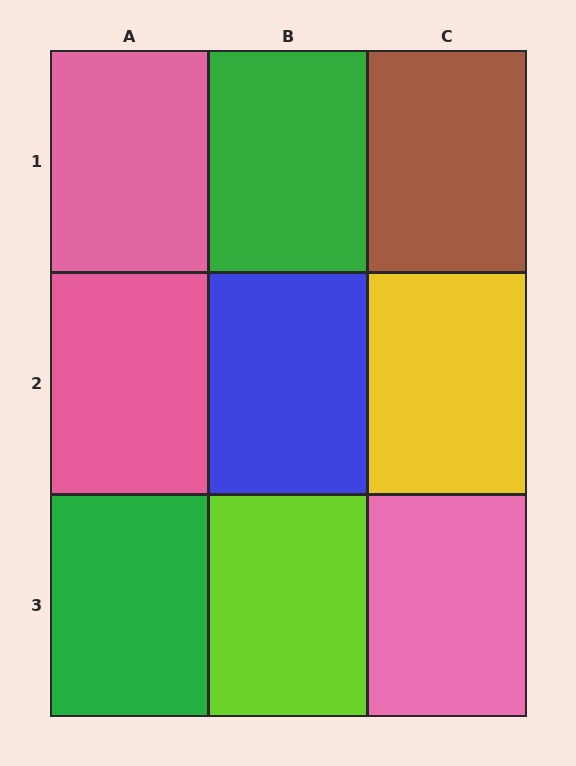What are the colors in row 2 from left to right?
Pink, blue, yellow.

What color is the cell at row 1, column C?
Brown.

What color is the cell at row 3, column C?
Pink.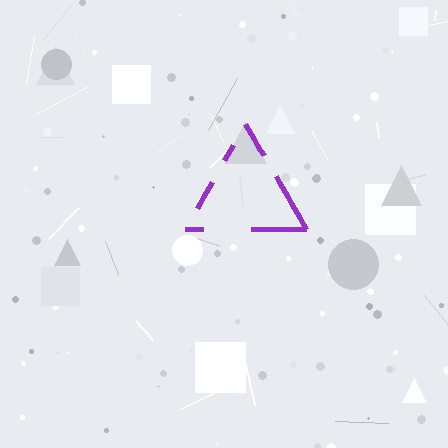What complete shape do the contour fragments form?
The contour fragments form a triangle.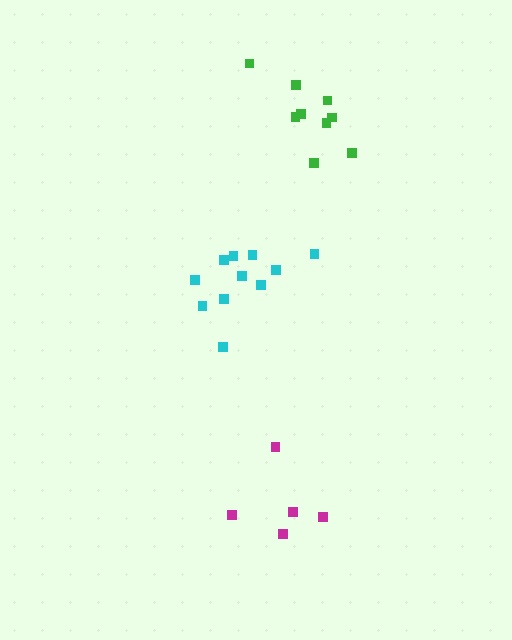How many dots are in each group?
Group 1: 5 dots, Group 2: 11 dots, Group 3: 9 dots (25 total).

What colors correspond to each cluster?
The clusters are colored: magenta, cyan, green.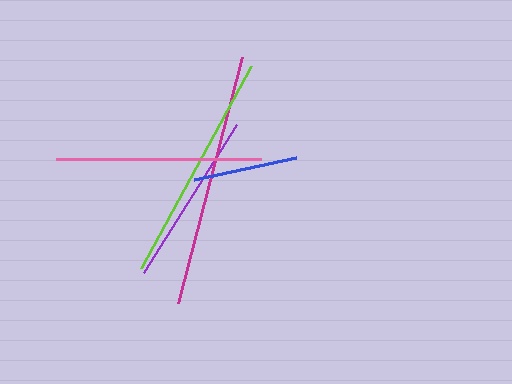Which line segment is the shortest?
The blue line is the shortest at approximately 104 pixels.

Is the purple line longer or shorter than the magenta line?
The magenta line is longer than the purple line.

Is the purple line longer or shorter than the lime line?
The lime line is longer than the purple line.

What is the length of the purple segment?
The purple segment is approximately 174 pixels long.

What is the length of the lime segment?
The lime segment is approximately 230 pixels long.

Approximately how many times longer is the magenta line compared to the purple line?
The magenta line is approximately 1.5 times the length of the purple line.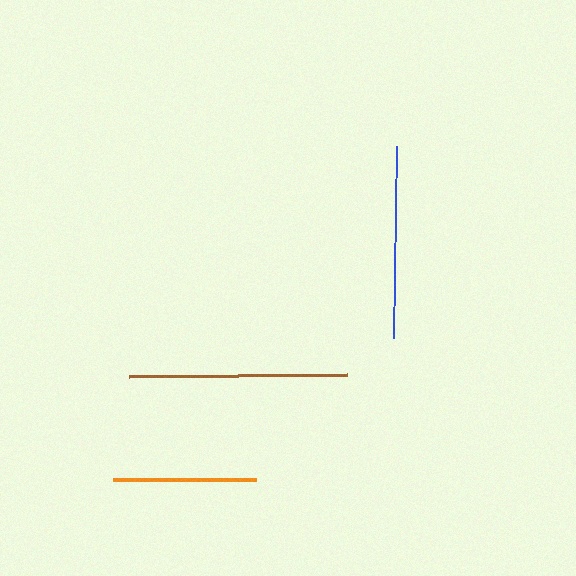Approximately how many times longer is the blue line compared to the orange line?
The blue line is approximately 1.3 times the length of the orange line.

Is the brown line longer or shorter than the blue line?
The brown line is longer than the blue line.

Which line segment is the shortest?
The orange line is the shortest at approximately 143 pixels.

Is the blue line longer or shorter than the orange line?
The blue line is longer than the orange line.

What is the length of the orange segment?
The orange segment is approximately 143 pixels long.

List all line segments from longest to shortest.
From longest to shortest: brown, blue, orange.